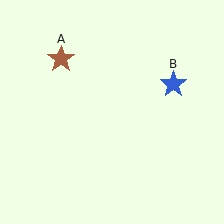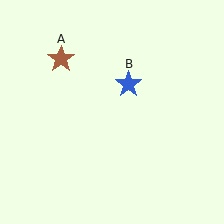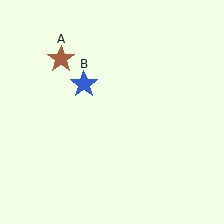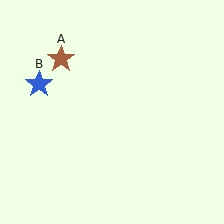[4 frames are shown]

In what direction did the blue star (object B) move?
The blue star (object B) moved left.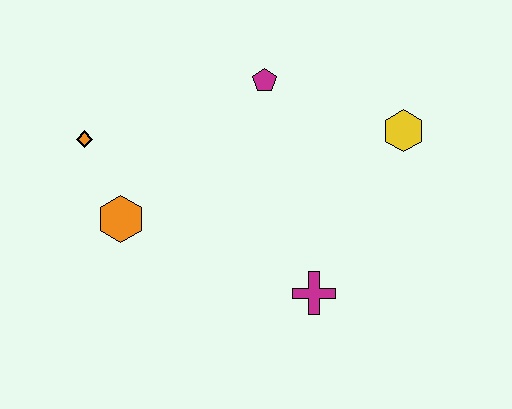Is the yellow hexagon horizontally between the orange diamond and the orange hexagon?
No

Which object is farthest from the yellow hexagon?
The orange diamond is farthest from the yellow hexagon.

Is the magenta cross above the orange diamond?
No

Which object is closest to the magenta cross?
The yellow hexagon is closest to the magenta cross.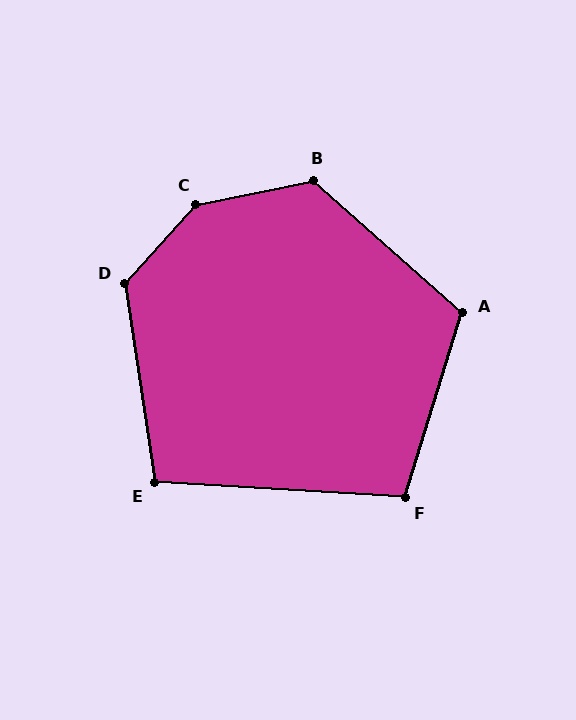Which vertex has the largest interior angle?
C, at approximately 144 degrees.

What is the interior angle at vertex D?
Approximately 129 degrees (obtuse).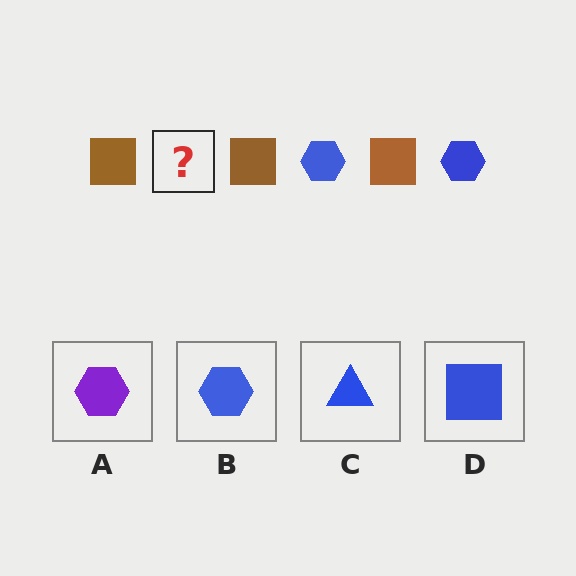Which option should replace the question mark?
Option B.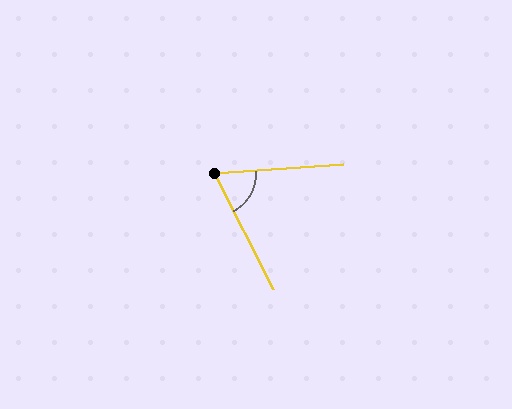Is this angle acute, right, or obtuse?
It is acute.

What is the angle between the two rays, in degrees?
Approximately 67 degrees.